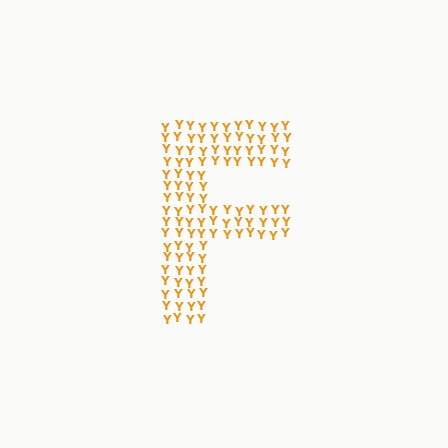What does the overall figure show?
The overall figure shows the letter F.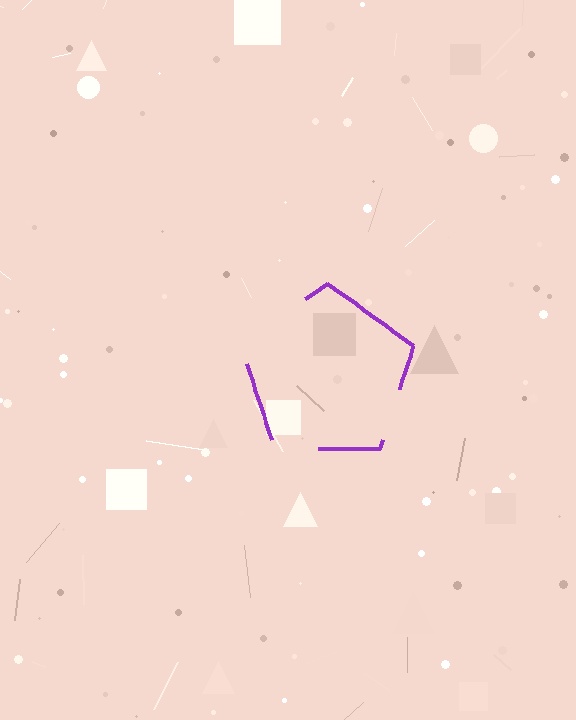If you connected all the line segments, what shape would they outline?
They would outline a pentagon.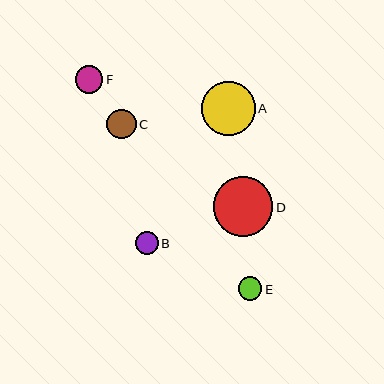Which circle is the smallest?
Circle B is the smallest with a size of approximately 23 pixels.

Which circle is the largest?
Circle D is the largest with a size of approximately 60 pixels.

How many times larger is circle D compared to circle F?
Circle D is approximately 2.2 times the size of circle F.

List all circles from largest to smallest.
From largest to smallest: D, A, C, F, E, B.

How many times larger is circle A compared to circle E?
Circle A is approximately 2.3 times the size of circle E.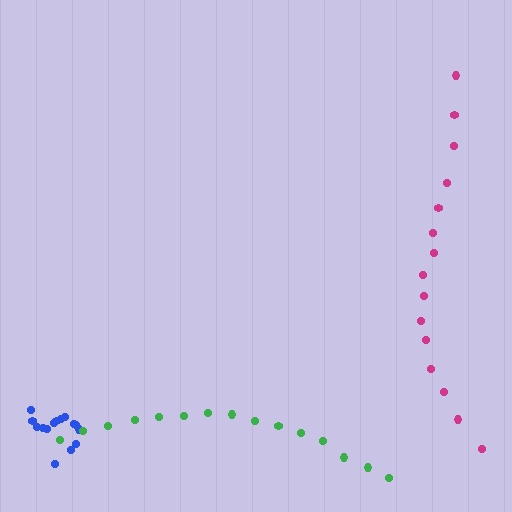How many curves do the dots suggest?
There are 3 distinct paths.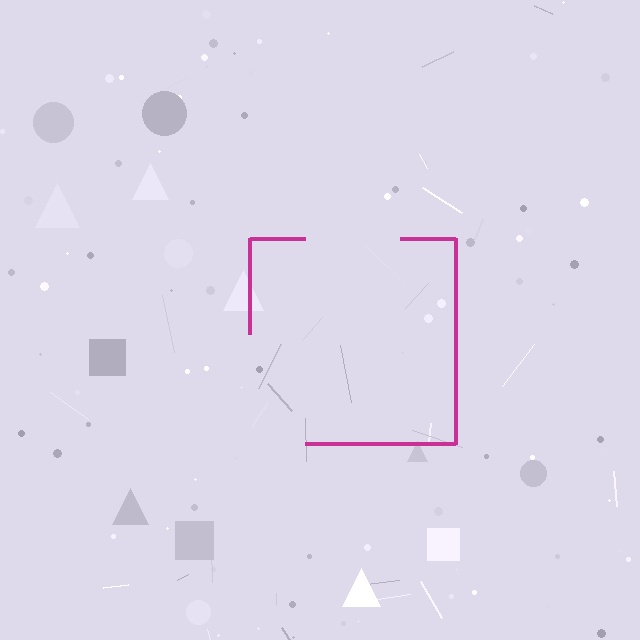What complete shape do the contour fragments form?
The contour fragments form a square.